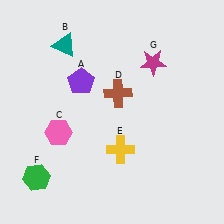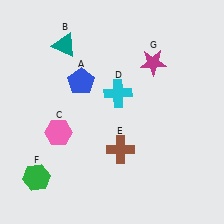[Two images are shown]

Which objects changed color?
A changed from purple to blue. D changed from brown to cyan. E changed from yellow to brown.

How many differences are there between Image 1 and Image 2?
There are 3 differences between the two images.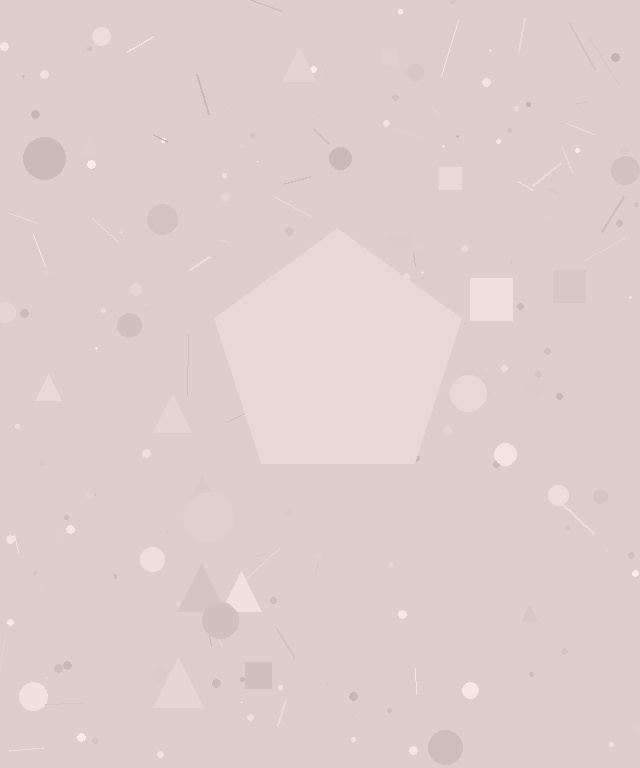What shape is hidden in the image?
A pentagon is hidden in the image.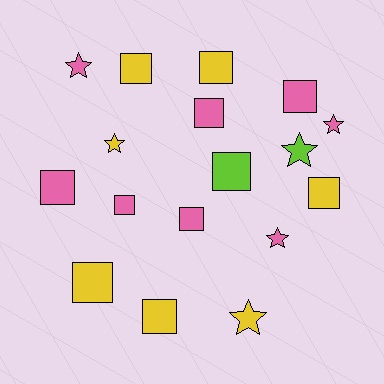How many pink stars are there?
There are 3 pink stars.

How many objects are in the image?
There are 17 objects.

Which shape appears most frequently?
Square, with 11 objects.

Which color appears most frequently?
Pink, with 8 objects.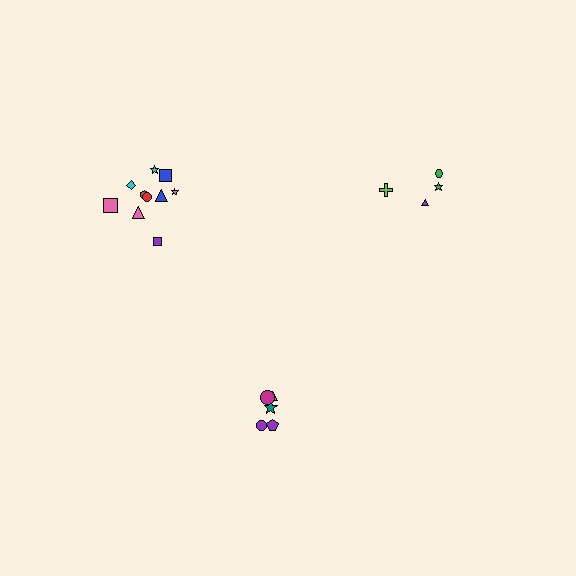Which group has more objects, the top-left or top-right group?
The top-left group.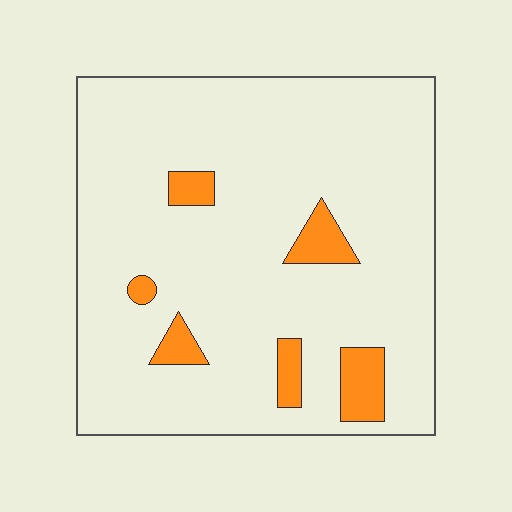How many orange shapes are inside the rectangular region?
6.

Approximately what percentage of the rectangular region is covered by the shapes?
Approximately 10%.